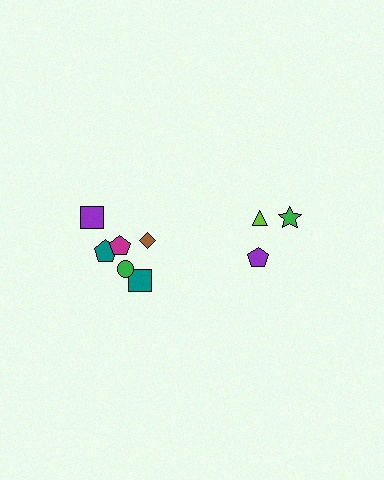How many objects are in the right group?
There are 3 objects.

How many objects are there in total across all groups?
There are 9 objects.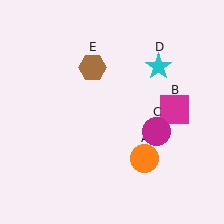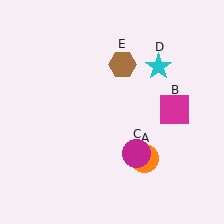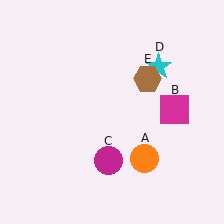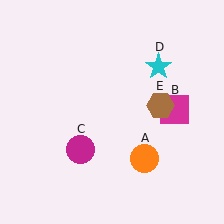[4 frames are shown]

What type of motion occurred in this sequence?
The magenta circle (object C), brown hexagon (object E) rotated clockwise around the center of the scene.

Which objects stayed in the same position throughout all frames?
Orange circle (object A) and magenta square (object B) and cyan star (object D) remained stationary.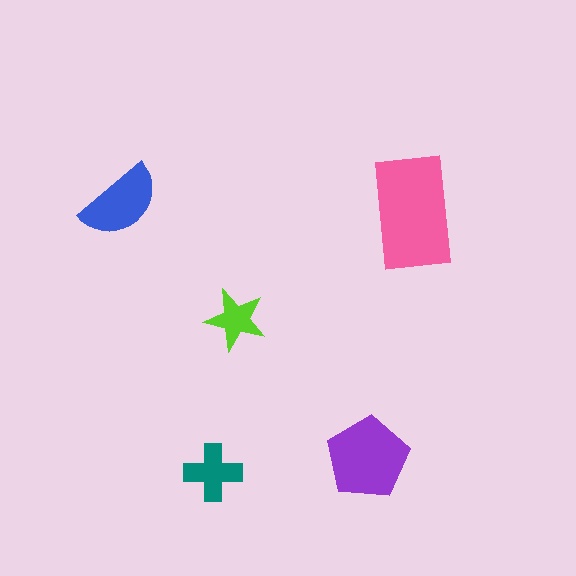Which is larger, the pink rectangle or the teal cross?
The pink rectangle.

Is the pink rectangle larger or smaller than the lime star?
Larger.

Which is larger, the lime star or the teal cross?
The teal cross.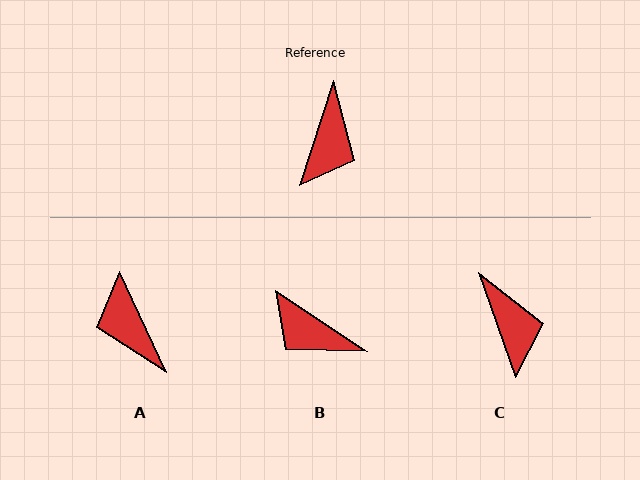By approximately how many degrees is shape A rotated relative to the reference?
Approximately 137 degrees clockwise.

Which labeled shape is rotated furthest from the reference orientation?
A, about 137 degrees away.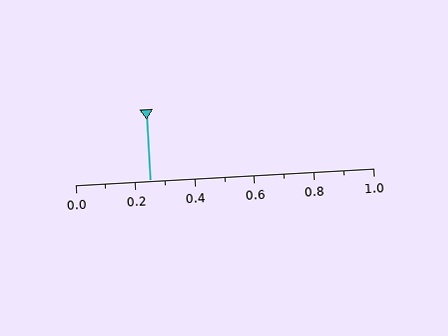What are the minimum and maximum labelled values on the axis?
The axis runs from 0.0 to 1.0.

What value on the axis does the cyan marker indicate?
The marker indicates approximately 0.25.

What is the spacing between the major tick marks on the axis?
The major ticks are spaced 0.2 apart.